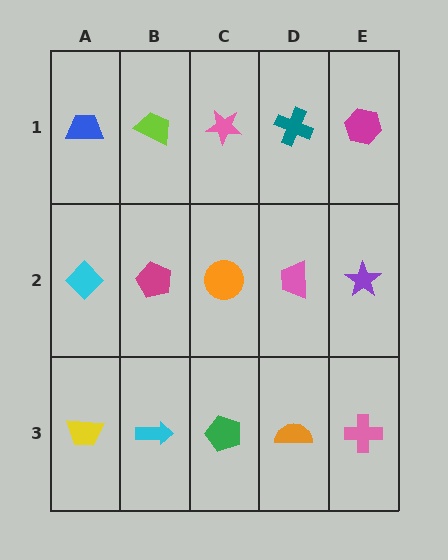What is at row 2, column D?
A pink trapezoid.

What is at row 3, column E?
A pink cross.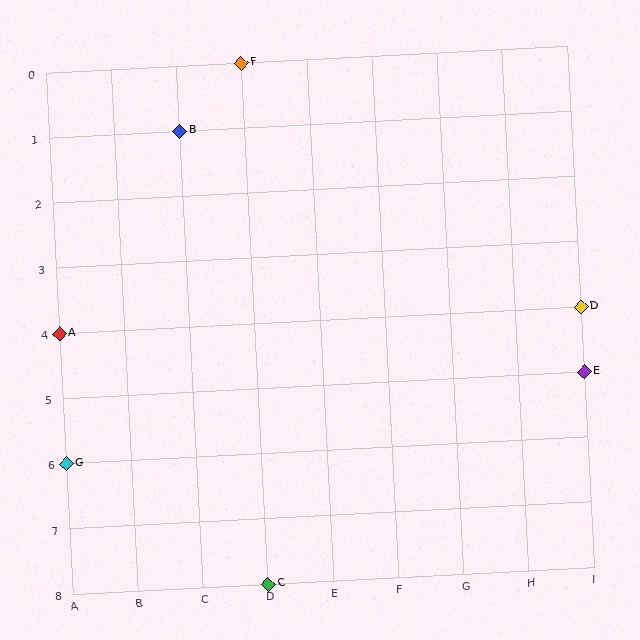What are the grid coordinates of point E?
Point E is at grid coordinates (I, 5).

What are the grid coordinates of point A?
Point A is at grid coordinates (A, 4).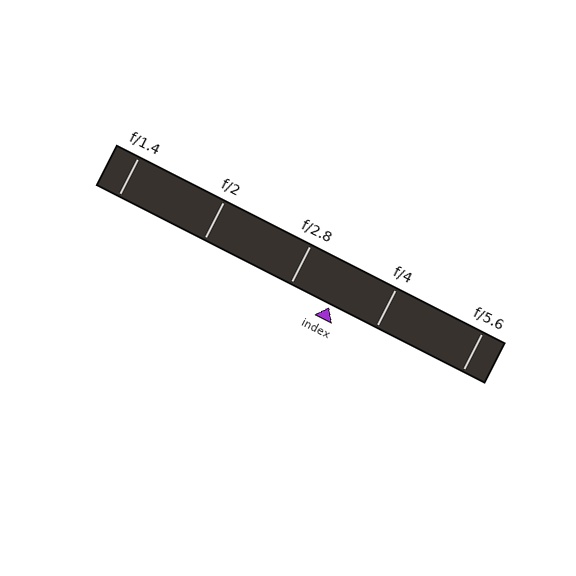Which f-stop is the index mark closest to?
The index mark is closest to f/2.8.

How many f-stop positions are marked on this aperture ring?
There are 5 f-stop positions marked.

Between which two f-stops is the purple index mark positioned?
The index mark is between f/2.8 and f/4.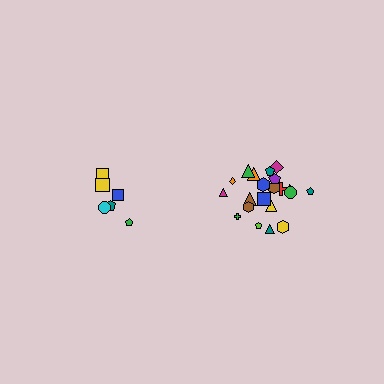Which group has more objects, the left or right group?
The right group.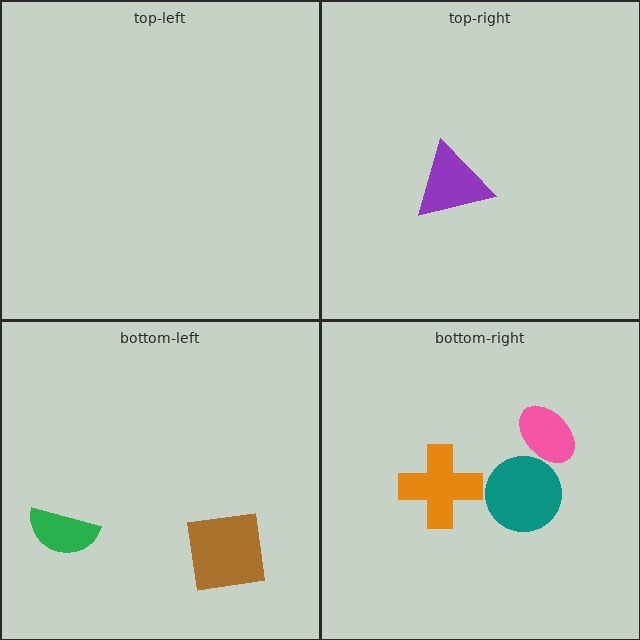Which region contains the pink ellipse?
The bottom-right region.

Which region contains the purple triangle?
The top-right region.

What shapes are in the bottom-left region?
The green semicircle, the brown square.